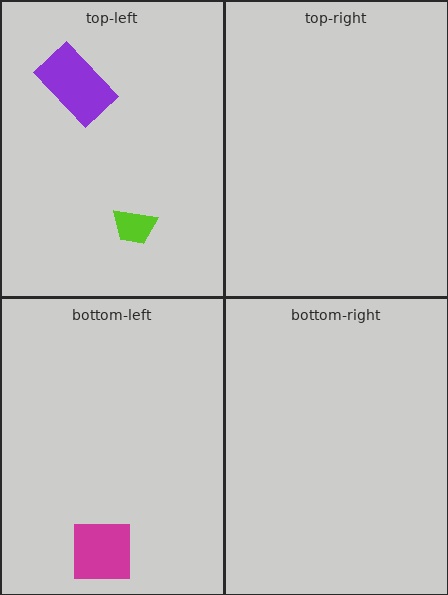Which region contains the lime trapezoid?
The top-left region.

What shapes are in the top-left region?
The lime trapezoid, the purple rectangle.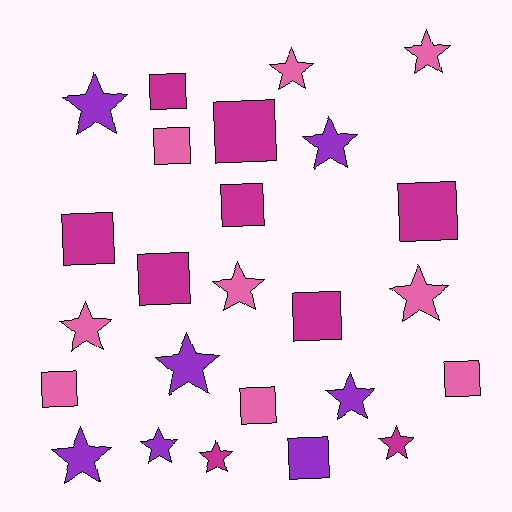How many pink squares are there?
There are 4 pink squares.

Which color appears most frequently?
Magenta, with 9 objects.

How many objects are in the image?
There are 25 objects.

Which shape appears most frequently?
Star, with 13 objects.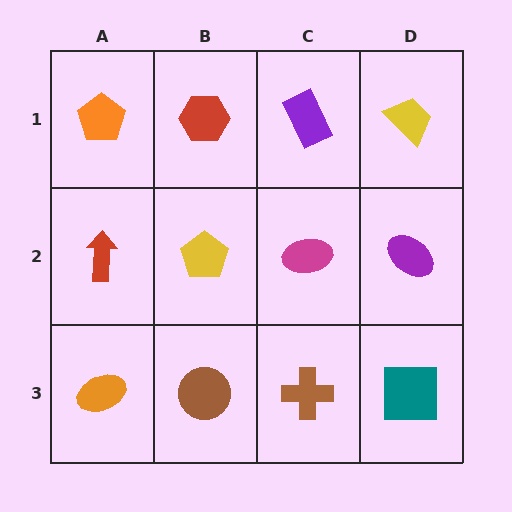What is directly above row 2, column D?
A yellow trapezoid.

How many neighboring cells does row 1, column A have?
2.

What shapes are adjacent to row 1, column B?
A yellow pentagon (row 2, column B), an orange pentagon (row 1, column A), a purple rectangle (row 1, column C).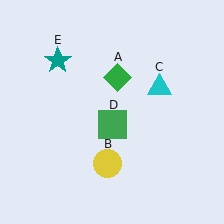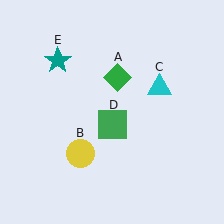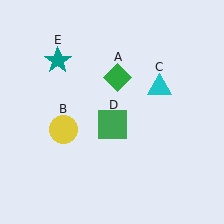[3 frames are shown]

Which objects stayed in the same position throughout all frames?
Green diamond (object A) and cyan triangle (object C) and green square (object D) and teal star (object E) remained stationary.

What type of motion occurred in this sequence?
The yellow circle (object B) rotated clockwise around the center of the scene.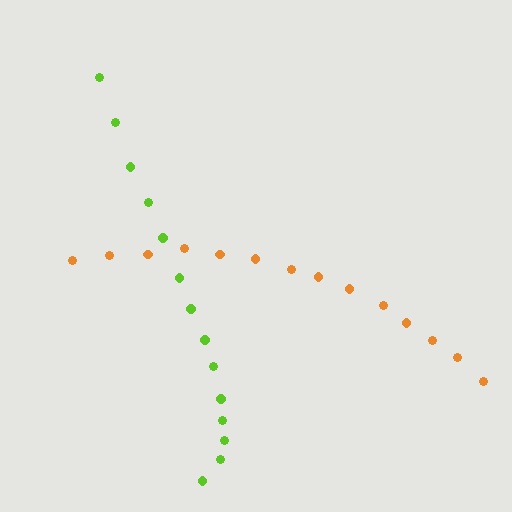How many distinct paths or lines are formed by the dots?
There are 2 distinct paths.